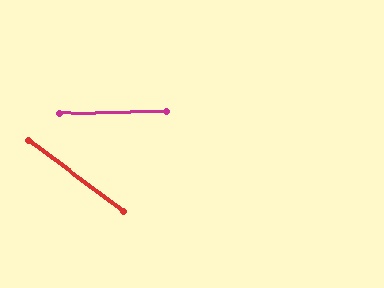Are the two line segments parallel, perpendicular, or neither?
Neither parallel nor perpendicular — they differ by about 38°.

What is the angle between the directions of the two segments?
Approximately 38 degrees.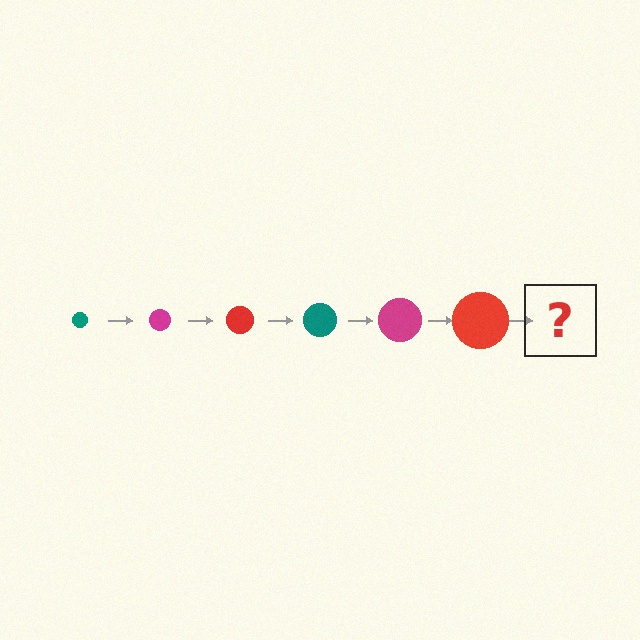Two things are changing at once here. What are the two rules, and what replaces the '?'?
The two rules are that the circle grows larger each step and the color cycles through teal, magenta, and red. The '?' should be a teal circle, larger than the previous one.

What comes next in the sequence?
The next element should be a teal circle, larger than the previous one.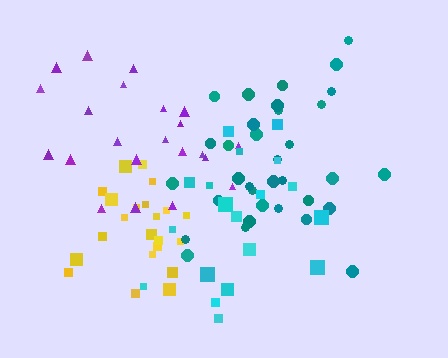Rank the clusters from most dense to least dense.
yellow, teal, purple, cyan.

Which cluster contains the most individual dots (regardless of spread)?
Teal (35).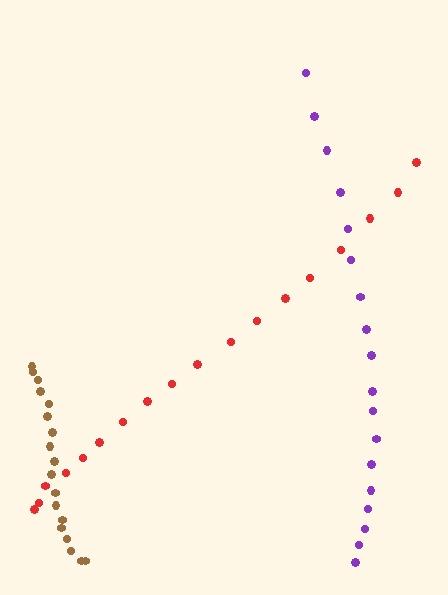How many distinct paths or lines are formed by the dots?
There are 3 distinct paths.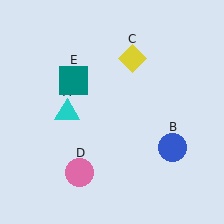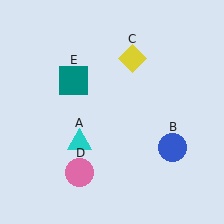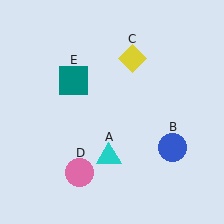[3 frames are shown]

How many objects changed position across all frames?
1 object changed position: cyan triangle (object A).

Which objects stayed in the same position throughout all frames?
Blue circle (object B) and yellow diamond (object C) and pink circle (object D) and teal square (object E) remained stationary.